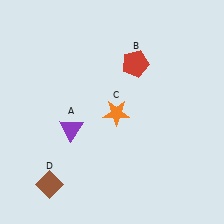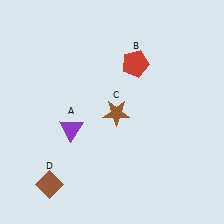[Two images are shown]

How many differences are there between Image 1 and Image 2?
There is 1 difference between the two images.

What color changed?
The star (C) changed from orange in Image 1 to brown in Image 2.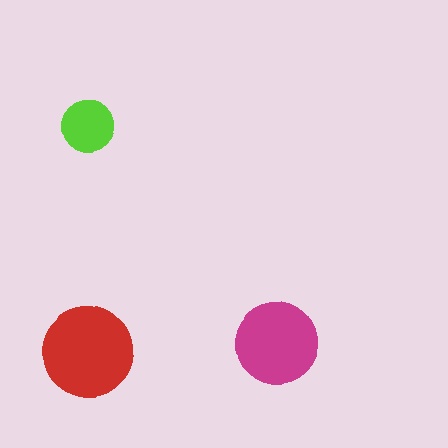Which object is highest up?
The lime circle is topmost.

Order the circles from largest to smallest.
the red one, the magenta one, the lime one.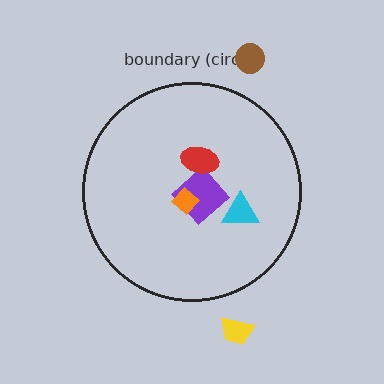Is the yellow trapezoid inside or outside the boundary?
Outside.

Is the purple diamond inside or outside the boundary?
Inside.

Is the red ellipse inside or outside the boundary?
Inside.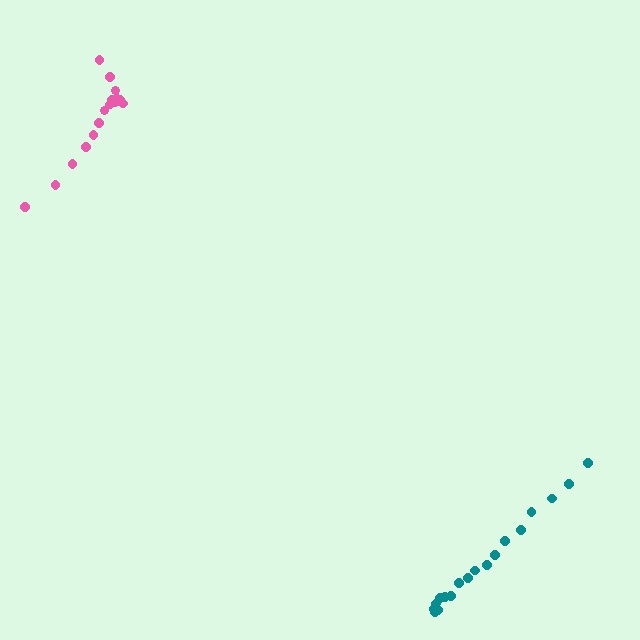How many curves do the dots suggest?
There are 2 distinct paths.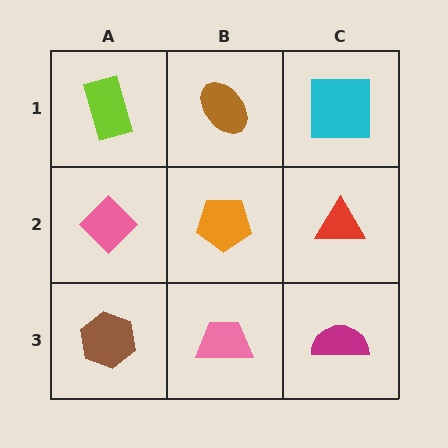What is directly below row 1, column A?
A pink diamond.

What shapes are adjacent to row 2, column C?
A cyan square (row 1, column C), a magenta semicircle (row 3, column C), an orange pentagon (row 2, column B).